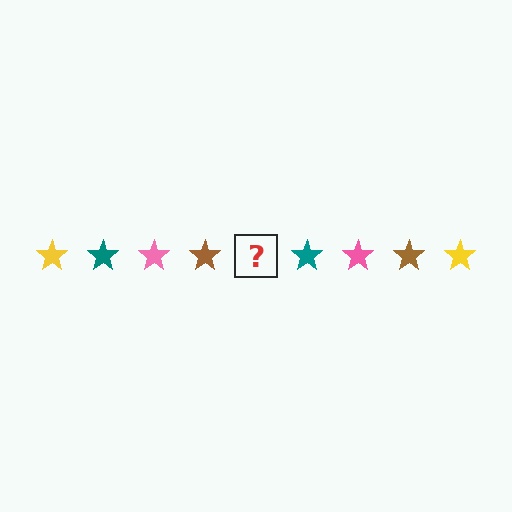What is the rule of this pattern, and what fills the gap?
The rule is that the pattern cycles through yellow, teal, pink, brown stars. The gap should be filled with a yellow star.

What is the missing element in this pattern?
The missing element is a yellow star.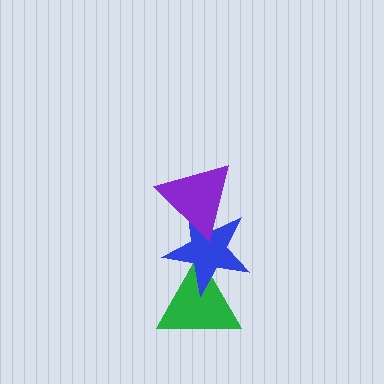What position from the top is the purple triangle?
The purple triangle is 1st from the top.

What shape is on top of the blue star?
The purple triangle is on top of the blue star.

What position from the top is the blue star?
The blue star is 2nd from the top.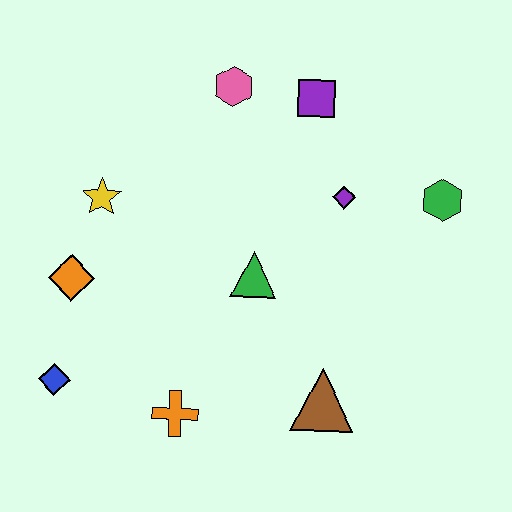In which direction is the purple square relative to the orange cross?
The purple square is above the orange cross.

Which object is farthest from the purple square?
The blue diamond is farthest from the purple square.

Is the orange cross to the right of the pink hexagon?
No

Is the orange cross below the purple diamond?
Yes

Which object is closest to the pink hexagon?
The purple square is closest to the pink hexagon.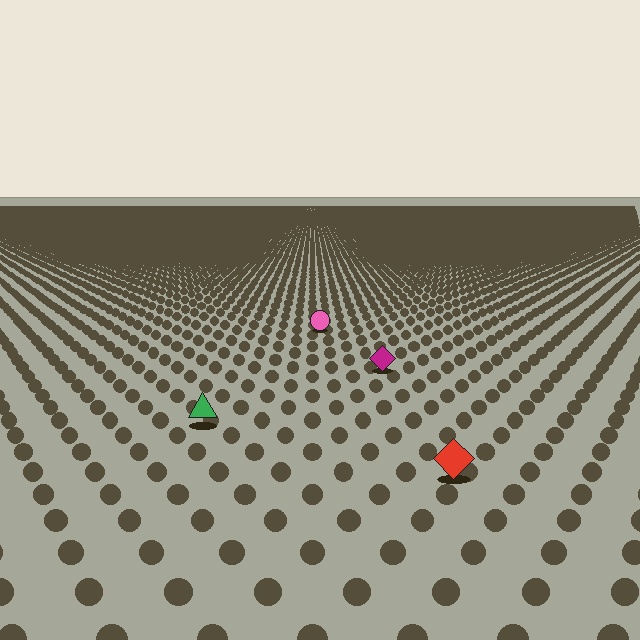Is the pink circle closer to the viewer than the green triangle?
No. The green triangle is closer — you can tell from the texture gradient: the ground texture is coarser near it.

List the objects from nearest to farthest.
From nearest to farthest: the red diamond, the green triangle, the magenta diamond, the pink circle.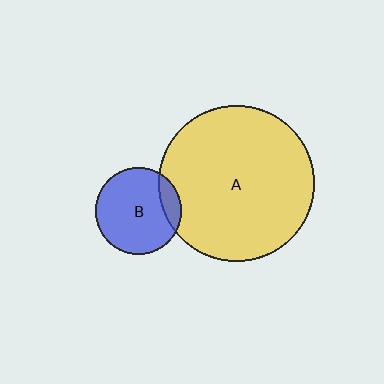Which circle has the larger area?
Circle A (yellow).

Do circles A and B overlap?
Yes.